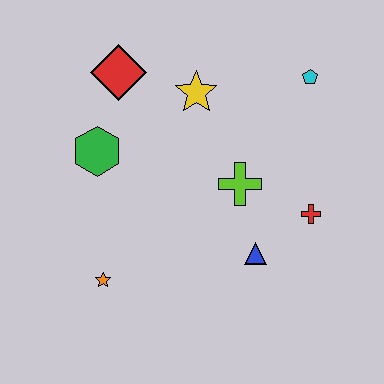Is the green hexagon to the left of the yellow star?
Yes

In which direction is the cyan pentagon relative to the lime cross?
The cyan pentagon is above the lime cross.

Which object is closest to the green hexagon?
The red diamond is closest to the green hexagon.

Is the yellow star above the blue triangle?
Yes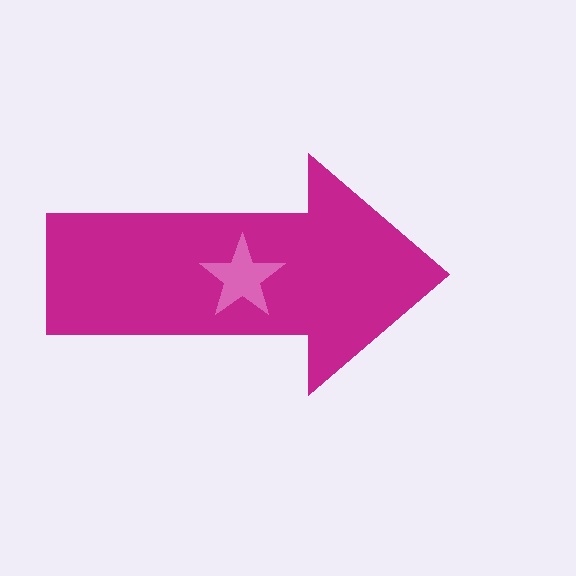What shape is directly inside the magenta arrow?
The pink star.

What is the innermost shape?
The pink star.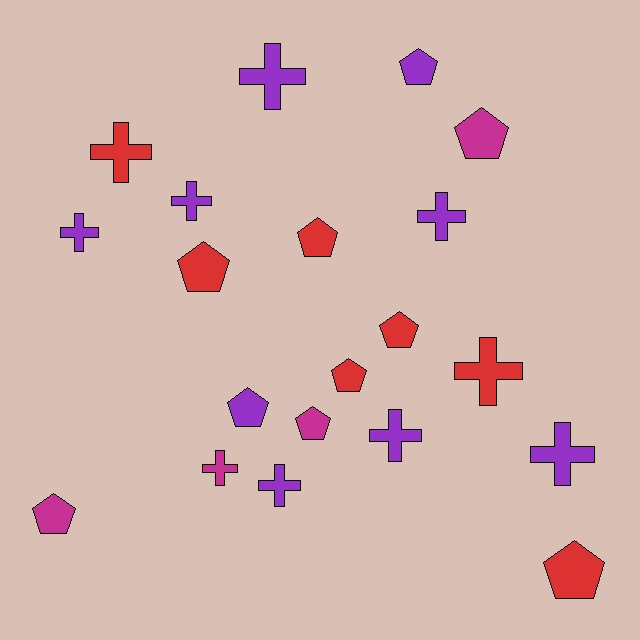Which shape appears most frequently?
Pentagon, with 10 objects.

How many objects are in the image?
There are 20 objects.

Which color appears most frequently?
Purple, with 9 objects.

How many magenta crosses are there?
There is 1 magenta cross.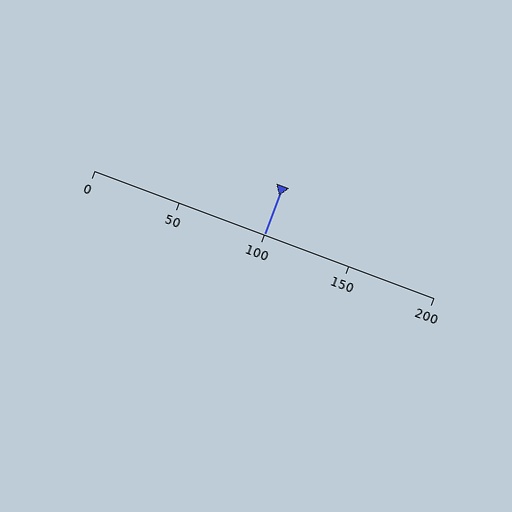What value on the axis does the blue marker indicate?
The marker indicates approximately 100.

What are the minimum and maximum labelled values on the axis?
The axis runs from 0 to 200.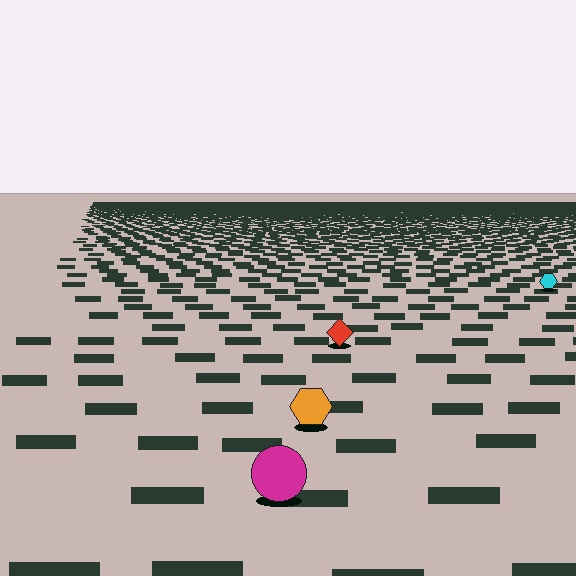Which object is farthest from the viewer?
The cyan hexagon is farthest from the viewer. It appears smaller and the ground texture around it is denser.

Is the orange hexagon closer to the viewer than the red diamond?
Yes. The orange hexagon is closer — you can tell from the texture gradient: the ground texture is coarser near it.